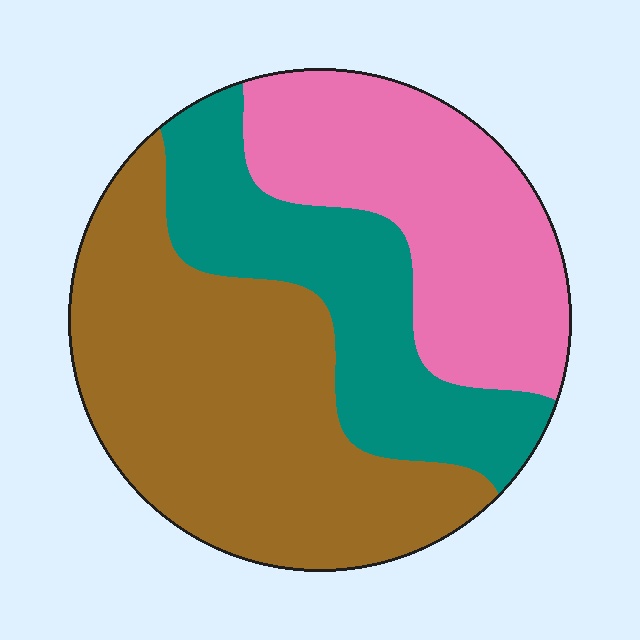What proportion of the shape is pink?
Pink covers about 30% of the shape.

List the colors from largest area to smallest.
From largest to smallest: brown, pink, teal.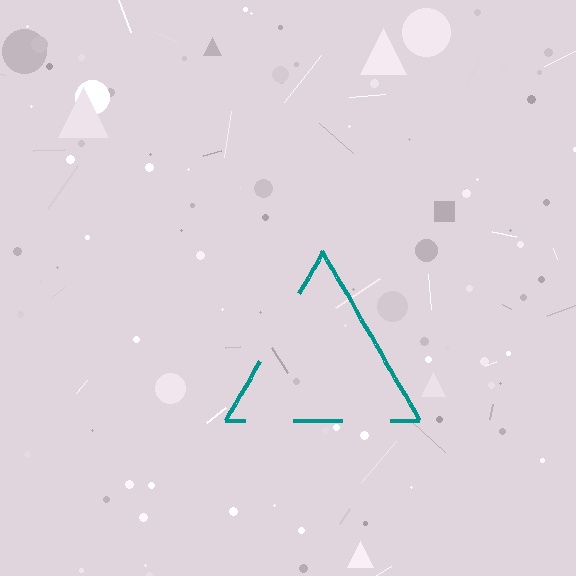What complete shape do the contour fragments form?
The contour fragments form a triangle.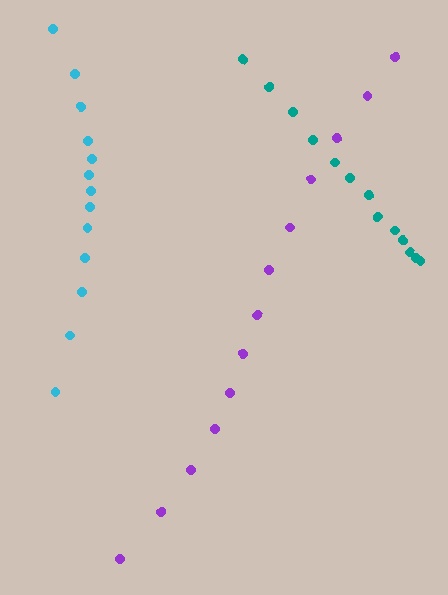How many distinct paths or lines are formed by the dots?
There are 3 distinct paths.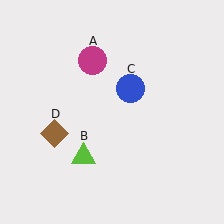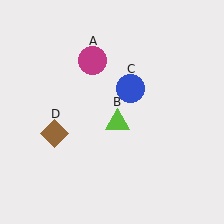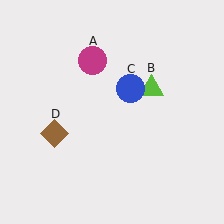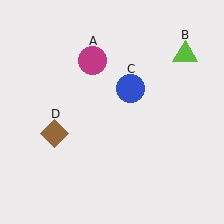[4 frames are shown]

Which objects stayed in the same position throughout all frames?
Magenta circle (object A) and blue circle (object C) and brown diamond (object D) remained stationary.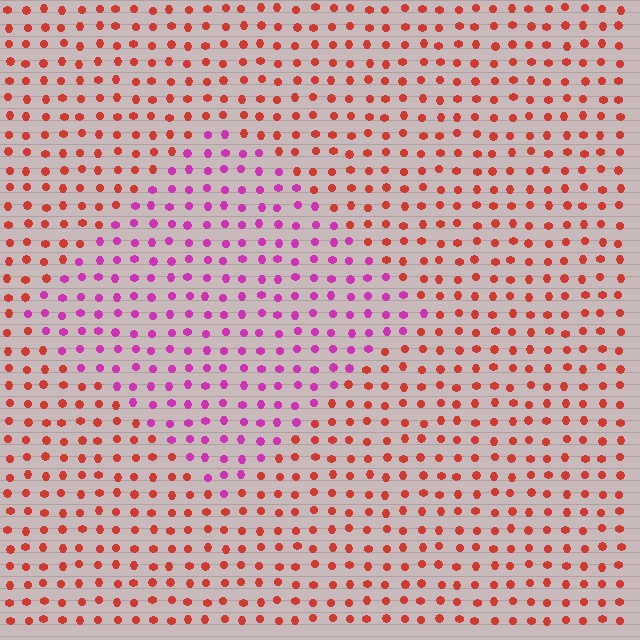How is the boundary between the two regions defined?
The boundary is defined purely by a slight shift in hue (about 53 degrees). Spacing, size, and orientation are identical on both sides.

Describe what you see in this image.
The image is filled with small red elements in a uniform arrangement. A diamond-shaped region is visible where the elements are tinted to a slightly different hue, forming a subtle color boundary.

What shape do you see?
I see a diamond.